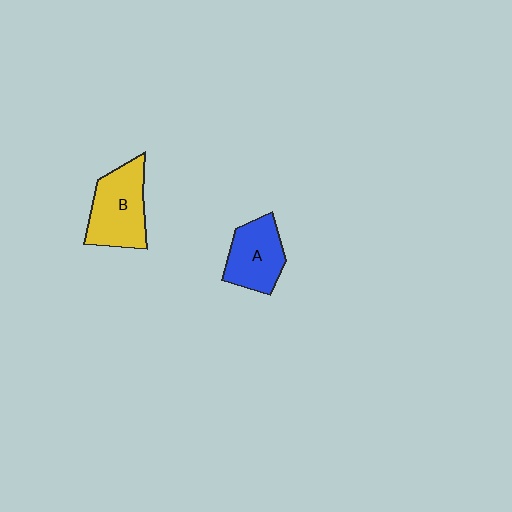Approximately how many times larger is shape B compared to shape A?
Approximately 1.2 times.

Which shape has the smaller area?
Shape A (blue).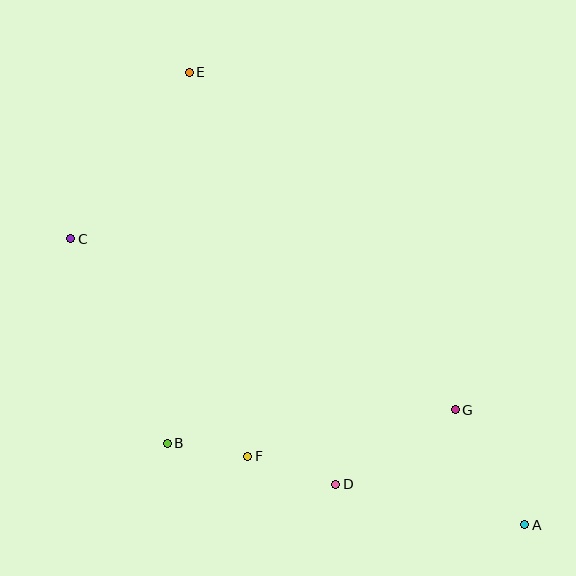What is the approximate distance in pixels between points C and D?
The distance between C and D is approximately 361 pixels.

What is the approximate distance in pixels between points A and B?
The distance between A and B is approximately 366 pixels.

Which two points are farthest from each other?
Points A and E are farthest from each other.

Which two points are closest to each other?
Points B and F are closest to each other.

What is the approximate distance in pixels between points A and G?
The distance between A and G is approximately 134 pixels.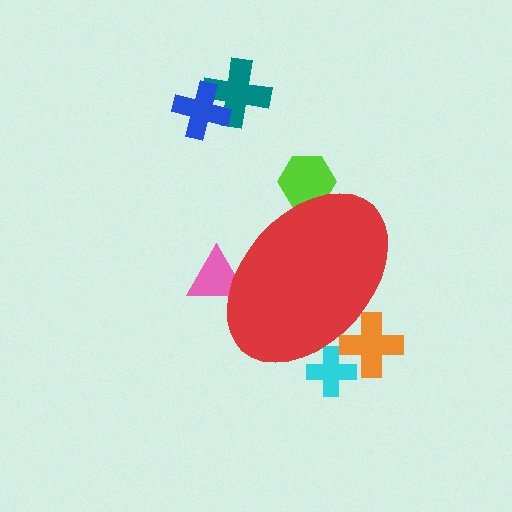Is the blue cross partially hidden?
No, the blue cross is fully visible.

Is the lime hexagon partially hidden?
Yes, the lime hexagon is partially hidden behind the red ellipse.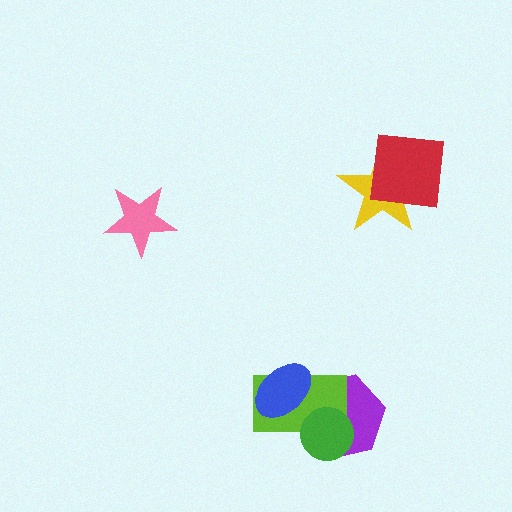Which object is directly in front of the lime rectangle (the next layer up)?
The green circle is directly in front of the lime rectangle.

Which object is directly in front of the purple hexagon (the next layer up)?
The lime rectangle is directly in front of the purple hexagon.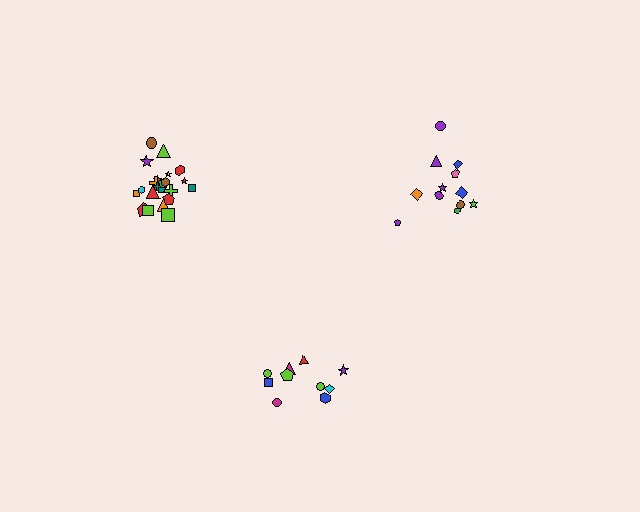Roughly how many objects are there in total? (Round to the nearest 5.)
Roughly 45 objects in total.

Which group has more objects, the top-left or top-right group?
The top-left group.